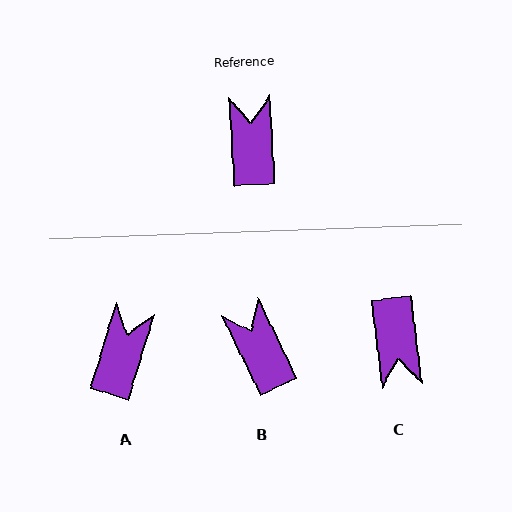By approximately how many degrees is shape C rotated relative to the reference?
Approximately 176 degrees clockwise.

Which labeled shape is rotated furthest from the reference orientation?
C, about 176 degrees away.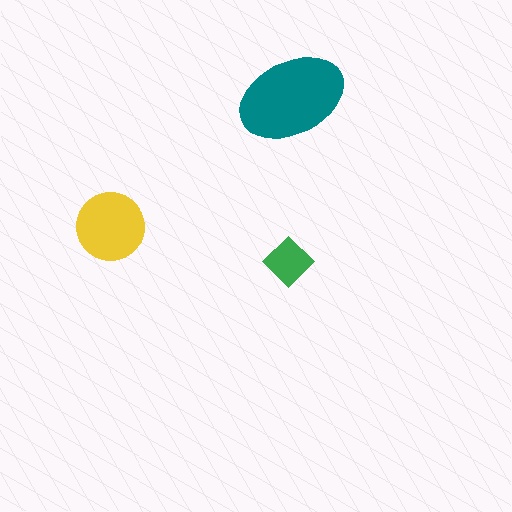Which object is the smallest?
The green diamond.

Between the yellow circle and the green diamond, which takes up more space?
The yellow circle.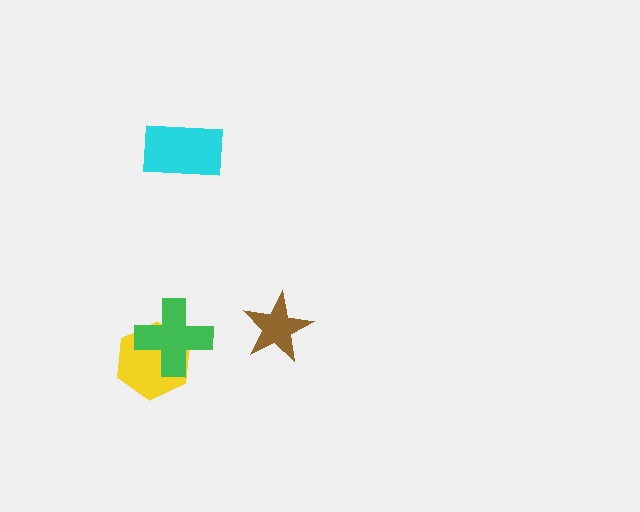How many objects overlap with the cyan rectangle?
0 objects overlap with the cyan rectangle.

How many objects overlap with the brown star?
0 objects overlap with the brown star.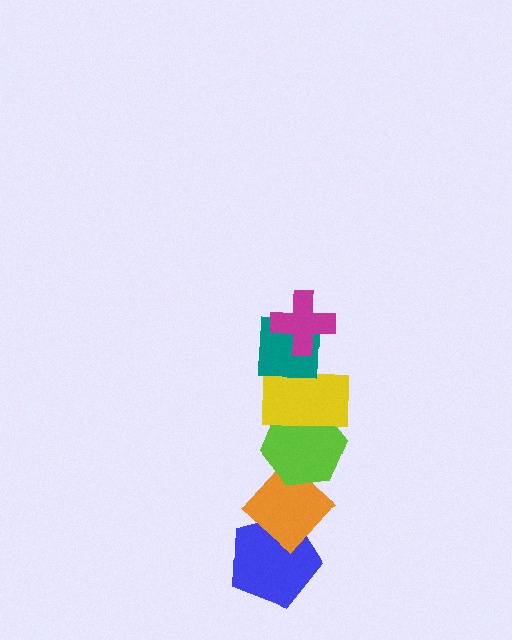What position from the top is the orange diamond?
The orange diamond is 5th from the top.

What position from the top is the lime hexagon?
The lime hexagon is 4th from the top.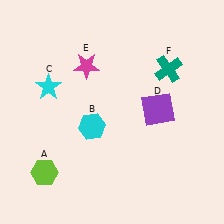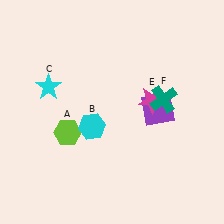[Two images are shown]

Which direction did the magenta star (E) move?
The magenta star (E) moved right.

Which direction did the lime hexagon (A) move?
The lime hexagon (A) moved up.